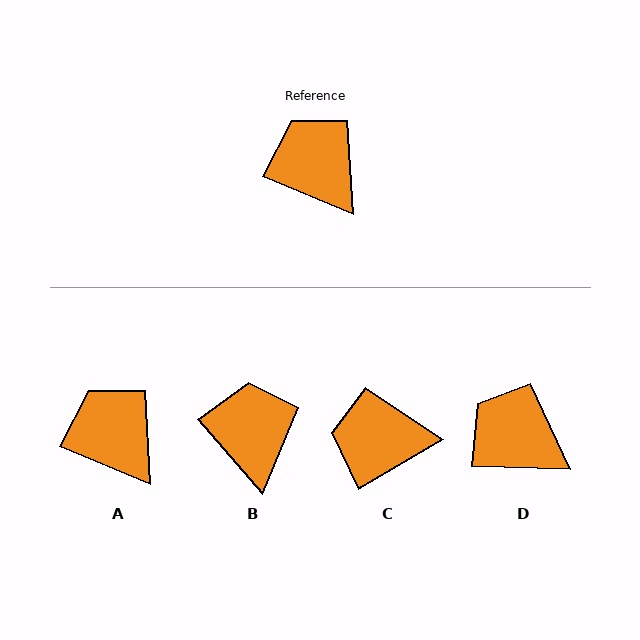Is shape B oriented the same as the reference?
No, it is off by about 26 degrees.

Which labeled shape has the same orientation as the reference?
A.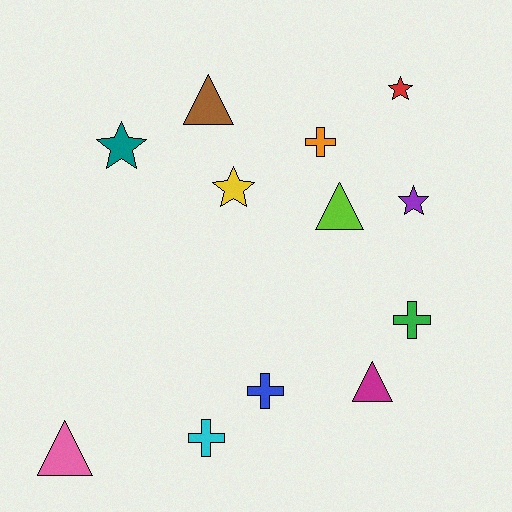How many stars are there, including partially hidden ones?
There are 4 stars.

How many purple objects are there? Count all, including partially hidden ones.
There is 1 purple object.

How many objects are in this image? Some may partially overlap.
There are 12 objects.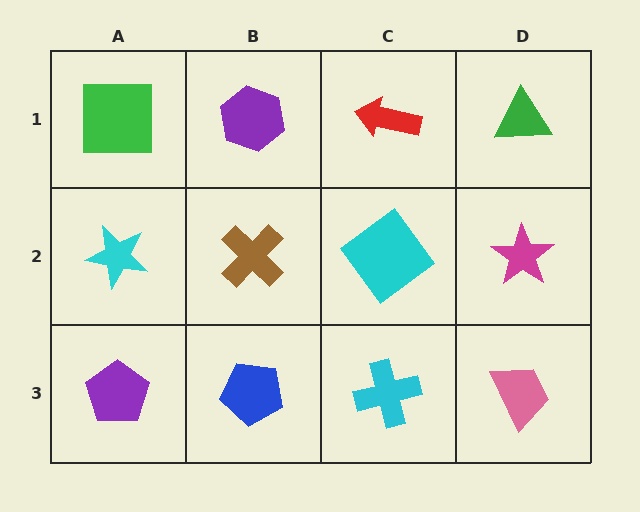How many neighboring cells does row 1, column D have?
2.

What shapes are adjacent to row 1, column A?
A cyan star (row 2, column A), a purple hexagon (row 1, column B).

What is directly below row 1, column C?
A cyan diamond.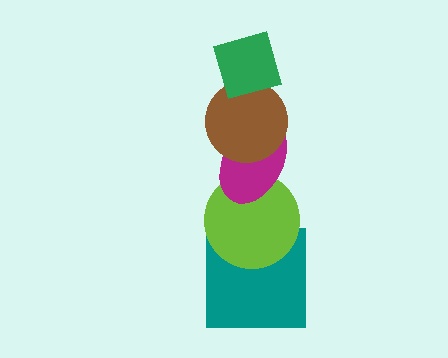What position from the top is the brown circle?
The brown circle is 2nd from the top.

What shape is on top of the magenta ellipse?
The brown circle is on top of the magenta ellipse.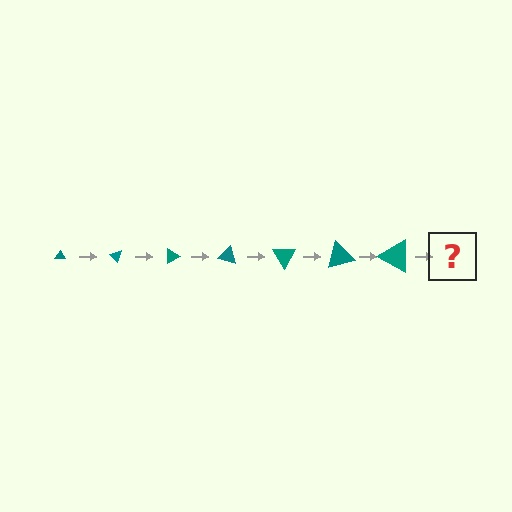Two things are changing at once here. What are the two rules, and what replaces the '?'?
The two rules are that the triangle grows larger each step and it rotates 45 degrees each step. The '?' should be a triangle, larger than the previous one and rotated 315 degrees from the start.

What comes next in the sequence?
The next element should be a triangle, larger than the previous one and rotated 315 degrees from the start.